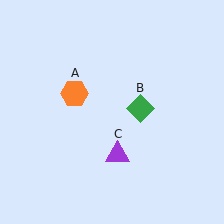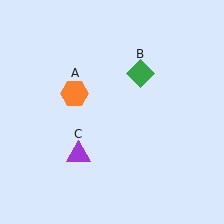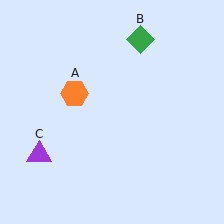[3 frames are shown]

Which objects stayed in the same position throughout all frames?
Orange hexagon (object A) remained stationary.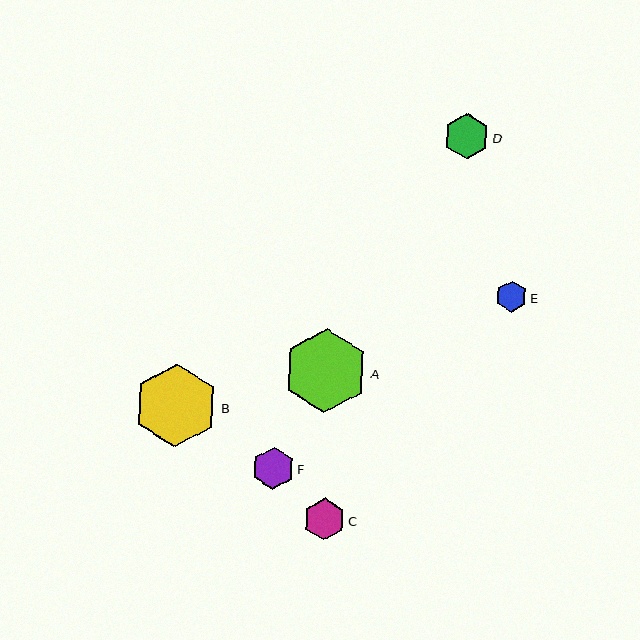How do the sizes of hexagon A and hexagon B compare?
Hexagon A and hexagon B are approximately the same size.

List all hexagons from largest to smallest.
From largest to smallest: A, B, D, F, C, E.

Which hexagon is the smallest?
Hexagon E is the smallest with a size of approximately 31 pixels.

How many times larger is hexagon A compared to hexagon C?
Hexagon A is approximately 2.0 times the size of hexagon C.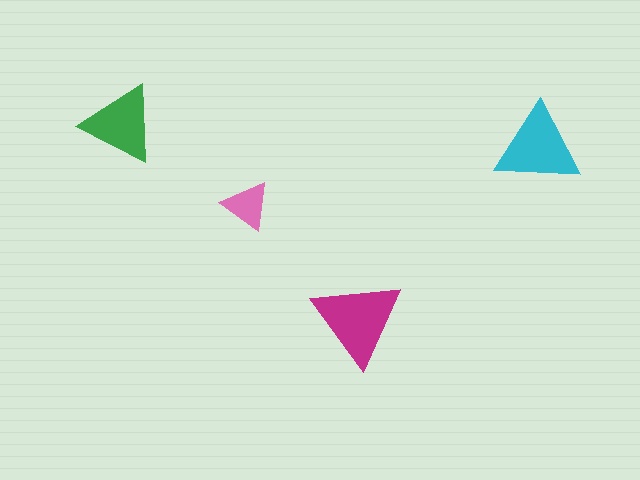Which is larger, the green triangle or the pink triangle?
The green one.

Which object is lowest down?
The magenta triangle is bottommost.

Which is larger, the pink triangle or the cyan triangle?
The cyan one.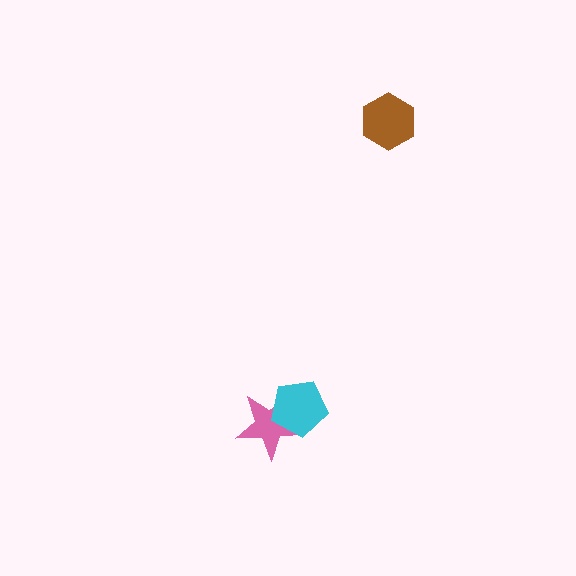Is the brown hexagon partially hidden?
No, no other shape covers it.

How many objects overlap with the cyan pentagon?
1 object overlaps with the cyan pentagon.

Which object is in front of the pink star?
The cyan pentagon is in front of the pink star.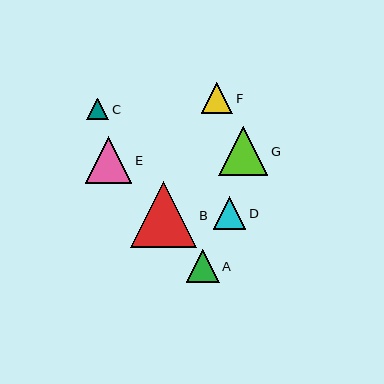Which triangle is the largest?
Triangle B is the largest with a size of approximately 66 pixels.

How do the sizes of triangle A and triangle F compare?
Triangle A and triangle F are approximately the same size.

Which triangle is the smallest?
Triangle C is the smallest with a size of approximately 22 pixels.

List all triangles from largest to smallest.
From largest to smallest: B, G, E, A, D, F, C.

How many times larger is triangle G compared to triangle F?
Triangle G is approximately 1.6 times the size of triangle F.